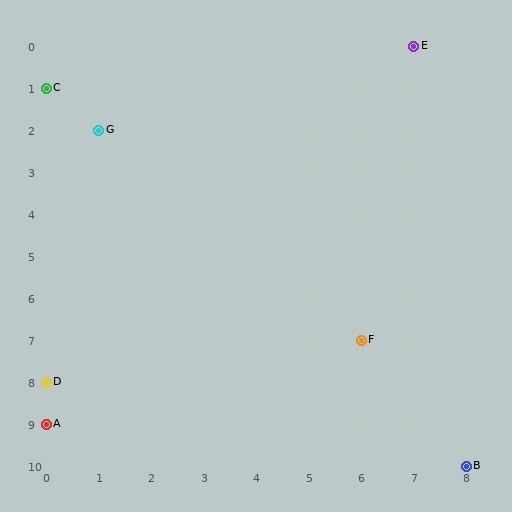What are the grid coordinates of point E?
Point E is at grid coordinates (7, 0).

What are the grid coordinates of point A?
Point A is at grid coordinates (0, 9).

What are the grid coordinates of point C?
Point C is at grid coordinates (0, 1).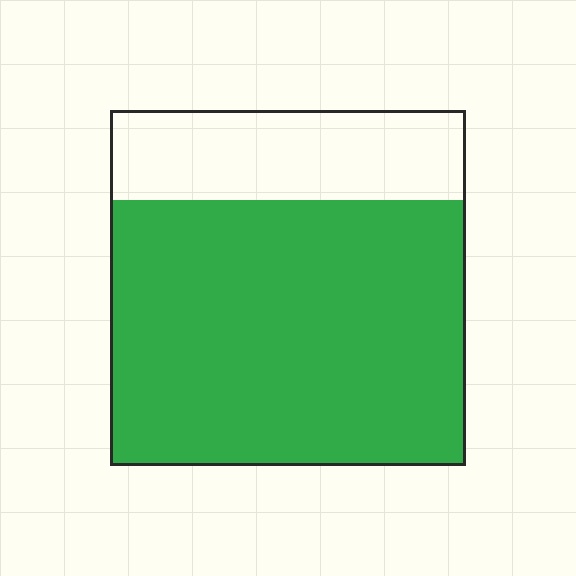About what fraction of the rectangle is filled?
About three quarters (3/4).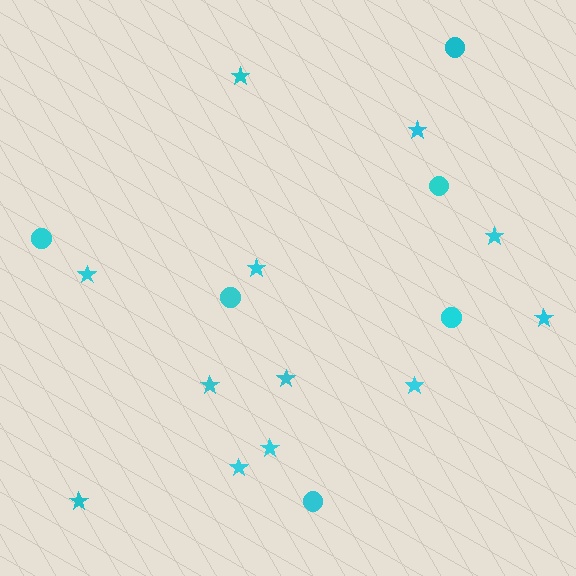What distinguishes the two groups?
There are 2 groups: one group of stars (12) and one group of circles (6).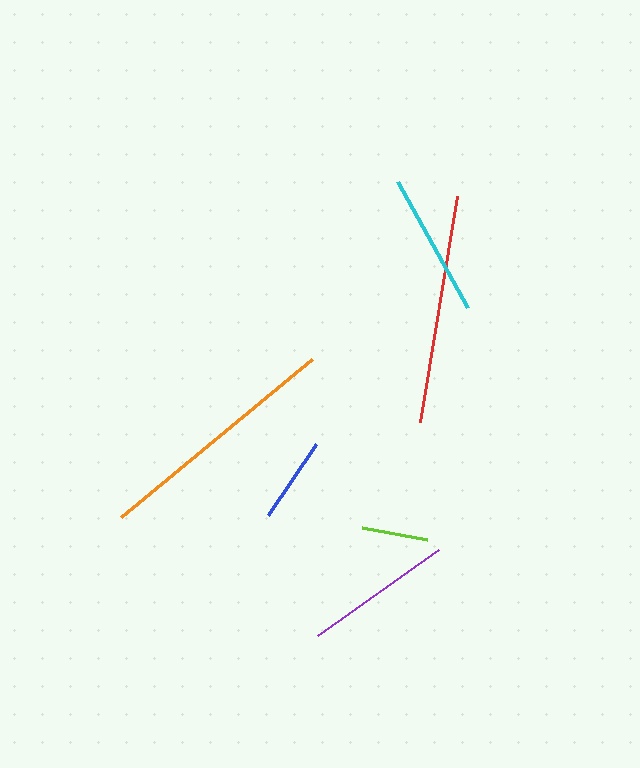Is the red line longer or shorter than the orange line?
The orange line is longer than the red line.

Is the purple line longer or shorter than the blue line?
The purple line is longer than the blue line.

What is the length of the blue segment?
The blue segment is approximately 86 pixels long.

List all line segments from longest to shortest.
From longest to shortest: orange, red, purple, cyan, blue, lime.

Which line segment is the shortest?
The lime line is the shortest at approximately 66 pixels.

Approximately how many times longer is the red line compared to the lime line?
The red line is approximately 3.5 times the length of the lime line.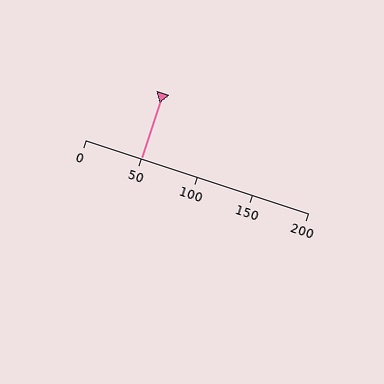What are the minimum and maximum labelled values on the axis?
The axis runs from 0 to 200.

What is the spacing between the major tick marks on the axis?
The major ticks are spaced 50 apart.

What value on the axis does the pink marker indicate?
The marker indicates approximately 50.